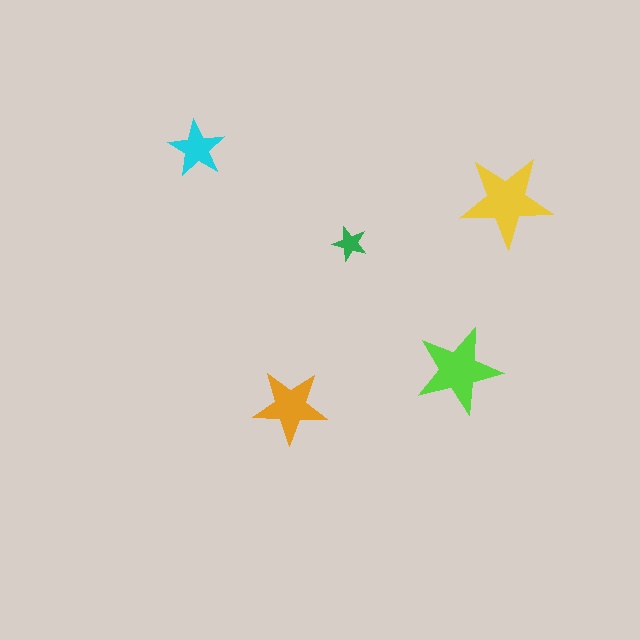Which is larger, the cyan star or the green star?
The cyan one.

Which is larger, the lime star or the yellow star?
The yellow one.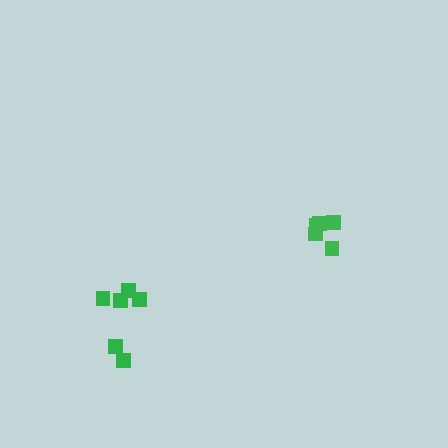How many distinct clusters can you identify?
There are 2 distinct clusters.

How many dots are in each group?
Group 1: 6 dots, Group 2: 5 dots (11 total).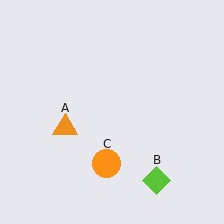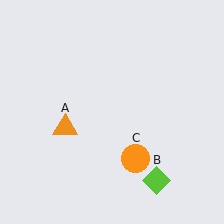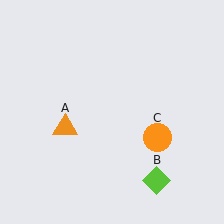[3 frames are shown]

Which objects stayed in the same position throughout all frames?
Orange triangle (object A) and lime diamond (object B) remained stationary.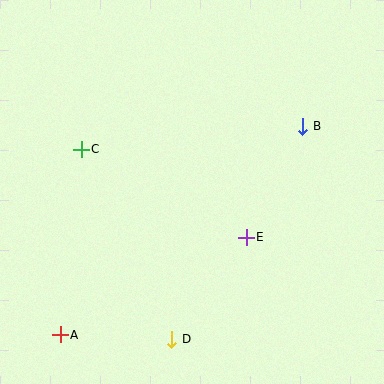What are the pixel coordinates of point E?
Point E is at (246, 237).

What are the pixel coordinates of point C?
Point C is at (81, 149).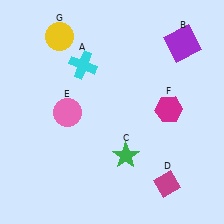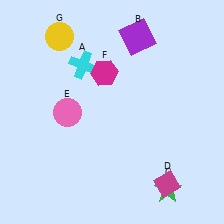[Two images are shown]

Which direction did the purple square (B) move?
The purple square (B) moved left.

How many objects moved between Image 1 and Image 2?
3 objects moved between the two images.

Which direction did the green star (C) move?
The green star (C) moved right.